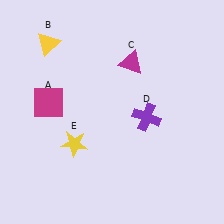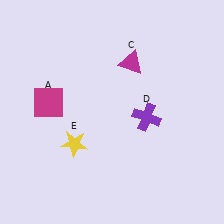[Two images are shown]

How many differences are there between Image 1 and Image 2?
There is 1 difference between the two images.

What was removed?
The yellow triangle (B) was removed in Image 2.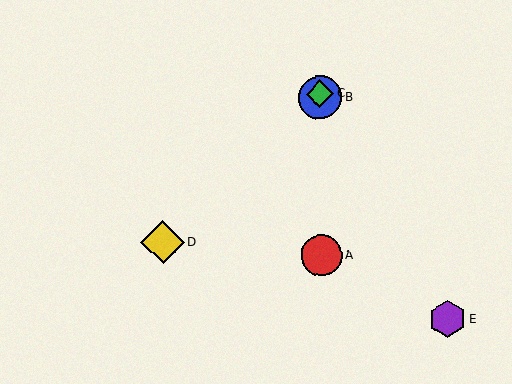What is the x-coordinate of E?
Object E is at x≈447.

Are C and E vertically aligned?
No, C is at x≈320 and E is at x≈447.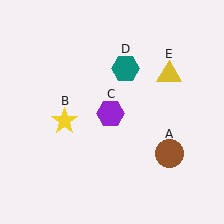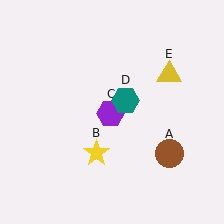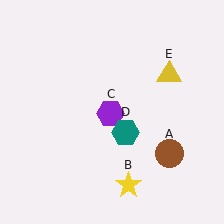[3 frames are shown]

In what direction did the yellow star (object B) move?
The yellow star (object B) moved down and to the right.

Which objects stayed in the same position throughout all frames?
Brown circle (object A) and purple hexagon (object C) and yellow triangle (object E) remained stationary.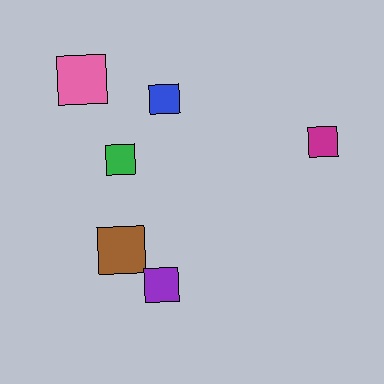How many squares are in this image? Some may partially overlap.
There are 6 squares.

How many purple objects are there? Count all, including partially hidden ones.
There is 1 purple object.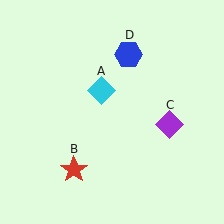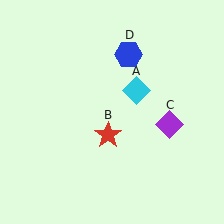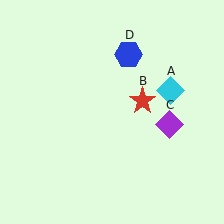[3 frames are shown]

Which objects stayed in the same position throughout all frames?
Purple diamond (object C) and blue hexagon (object D) remained stationary.